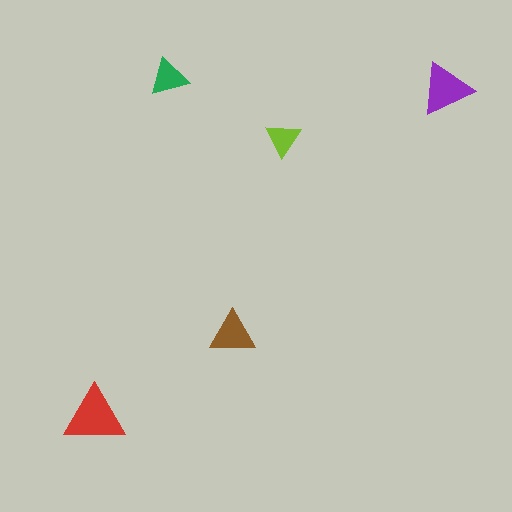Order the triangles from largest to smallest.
the red one, the purple one, the brown one, the green one, the lime one.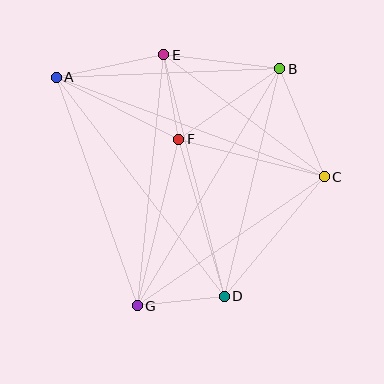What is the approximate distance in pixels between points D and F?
The distance between D and F is approximately 163 pixels.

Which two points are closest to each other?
Points E and F are closest to each other.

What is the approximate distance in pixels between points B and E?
The distance between B and E is approximately 117 pixels.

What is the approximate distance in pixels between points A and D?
The distance between A and D is approximately 276 pixels.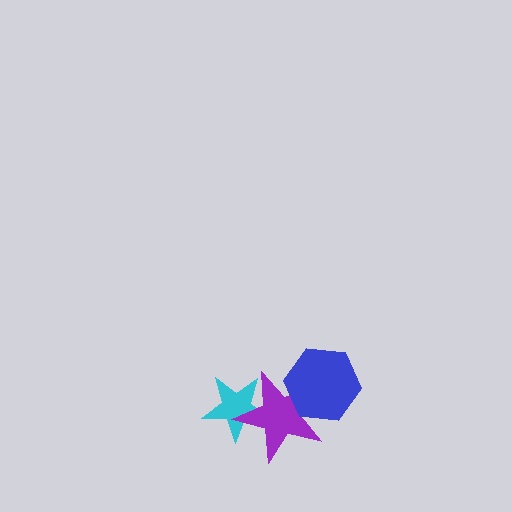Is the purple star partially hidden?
Yes, it is partially covered by another shape.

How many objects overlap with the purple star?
2 objects overlap with the purple star.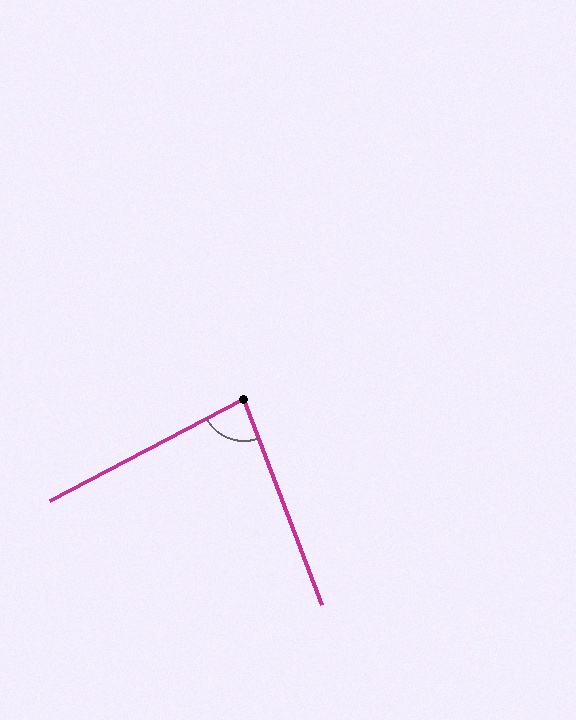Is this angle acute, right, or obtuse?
It is acute.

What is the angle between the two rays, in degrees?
Approximately 83 degrees.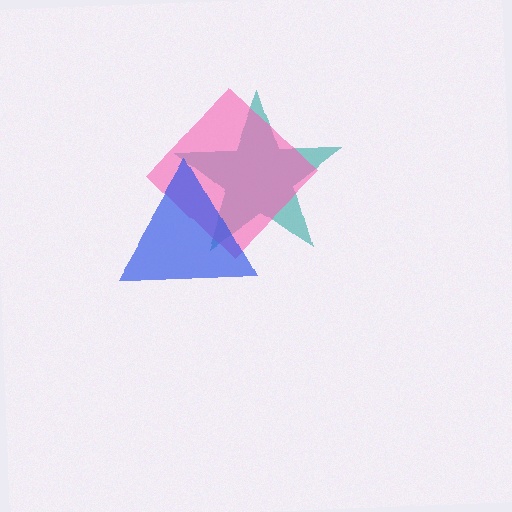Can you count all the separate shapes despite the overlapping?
Yes, there are 3 separate shapes.